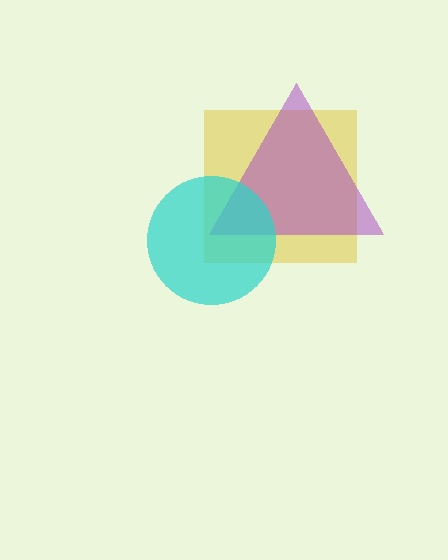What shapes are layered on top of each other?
The layered shapes are: a yellow square, a purple triangle, a cyan circle.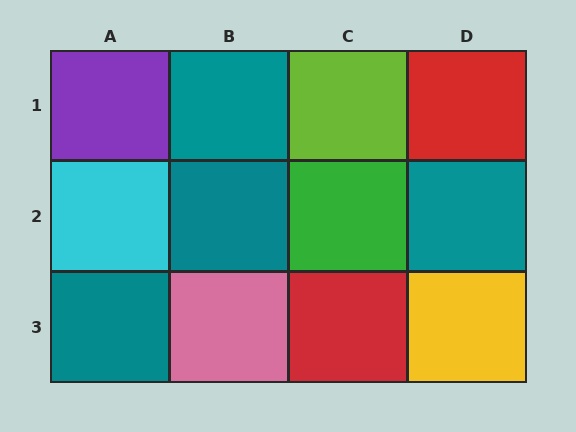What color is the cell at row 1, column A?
Purple.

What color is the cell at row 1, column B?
Teal.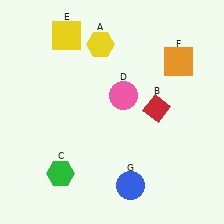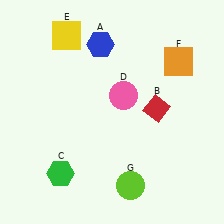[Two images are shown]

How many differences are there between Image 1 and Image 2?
There are 2 differences between the two images.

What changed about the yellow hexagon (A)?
In Image 1, A is yellow. In Image 2, it changed to blue.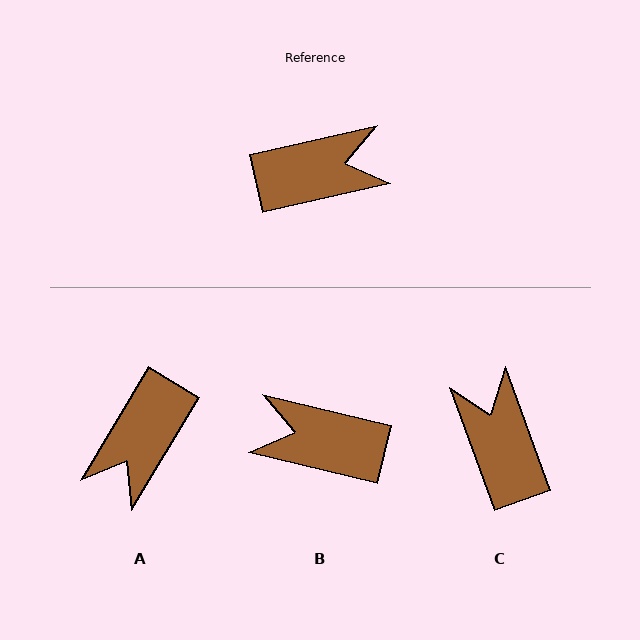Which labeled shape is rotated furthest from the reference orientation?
B, about 154 degrees away.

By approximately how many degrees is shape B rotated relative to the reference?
Approximately 154 degrees counter-clockwise.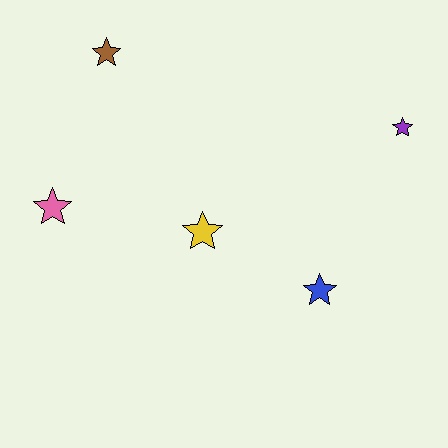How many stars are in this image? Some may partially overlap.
There are 5 stars.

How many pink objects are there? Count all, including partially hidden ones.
There is 1 pink object.